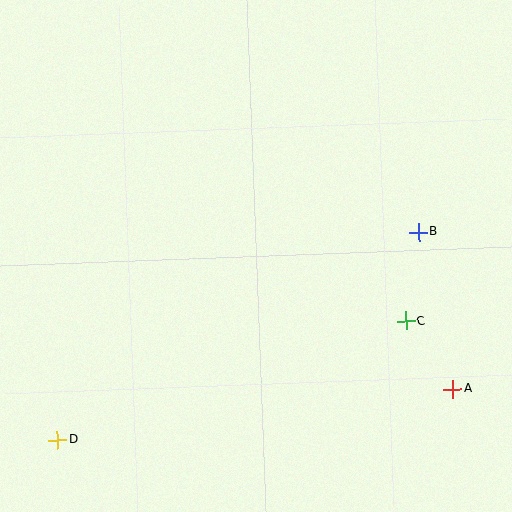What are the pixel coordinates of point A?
Point A is at (453, 389).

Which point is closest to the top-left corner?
Point D is closest to the top-left corner.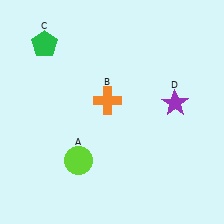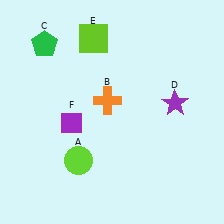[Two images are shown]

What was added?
A lime square (E), a purple diamond (F) were added in Image 2.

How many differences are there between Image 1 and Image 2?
There are 2 differences between the two images.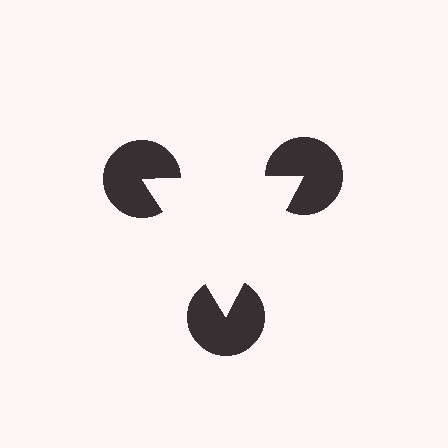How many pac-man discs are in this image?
There are 3 — one at each vertex of the illusory triangle.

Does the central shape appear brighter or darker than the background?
It typically appears slightly brighter than the background, even though no actual brightness change is drawn.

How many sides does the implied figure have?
3 sides.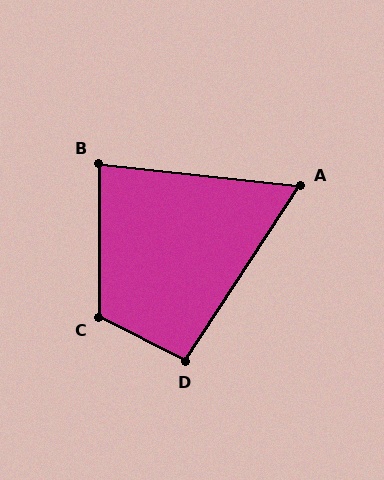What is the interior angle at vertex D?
Approximately 97 degrees (obtuse).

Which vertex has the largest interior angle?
C, at approximately 117 degrees.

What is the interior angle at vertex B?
Approximately 83 degrees (acute).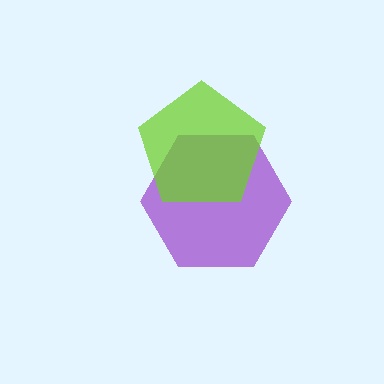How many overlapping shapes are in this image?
There are 2 overlapping shapes in the image.